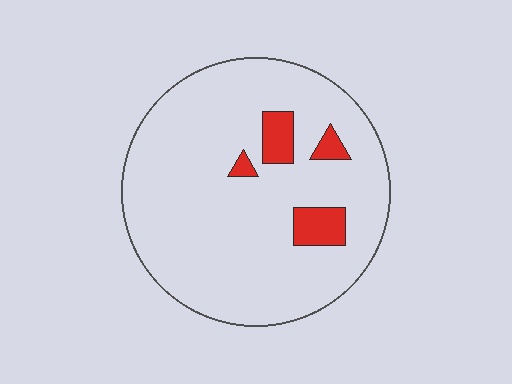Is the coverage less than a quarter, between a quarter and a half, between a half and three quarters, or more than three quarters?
Less than a quarter.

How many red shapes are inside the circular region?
4.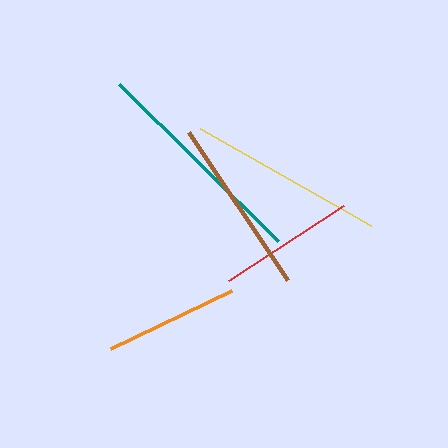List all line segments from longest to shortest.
From longest to shortest: teal, yellow, brown, red, orange.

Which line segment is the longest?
The teal line is the longest at approximately 223 pixels.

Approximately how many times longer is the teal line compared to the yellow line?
The teal line is approximately 1.1 times the length of the yellow line.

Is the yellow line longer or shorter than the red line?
The yellow line is longer than the red line.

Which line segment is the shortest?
The orange line is the shortest at approximately 134 pixels.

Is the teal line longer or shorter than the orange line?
The teal line is longer than the orange line.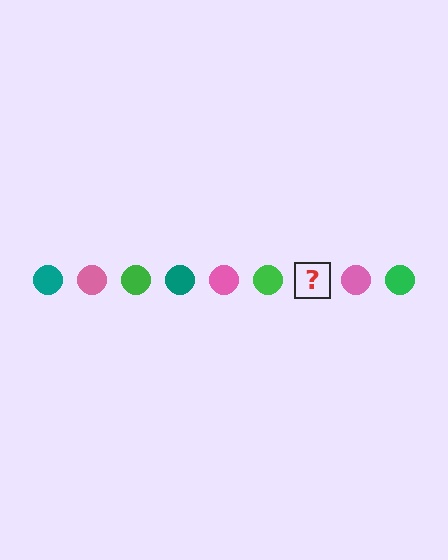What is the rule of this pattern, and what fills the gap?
The rule is that the pattern cycles through teal, pink, green circles. The gap should be filled with a teal circle.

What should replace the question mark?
The question mark should be replaced with a teal circle.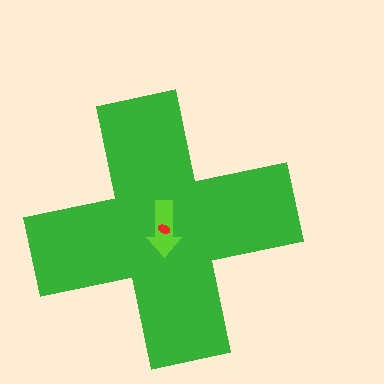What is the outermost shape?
The green cross.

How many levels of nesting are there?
3.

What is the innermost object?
The red ellipse.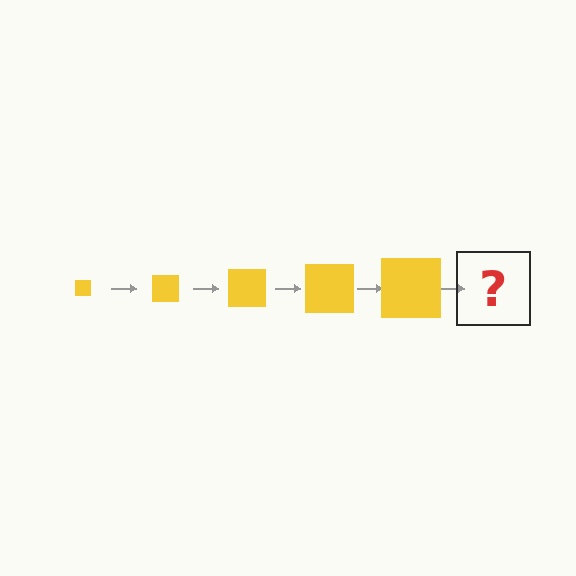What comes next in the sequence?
The next element should be a yellow square, larger than the previous one.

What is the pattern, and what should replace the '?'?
The pattern is that the square gets progressively larger each step. The '?' should be a yellow square, larger than the previous one.